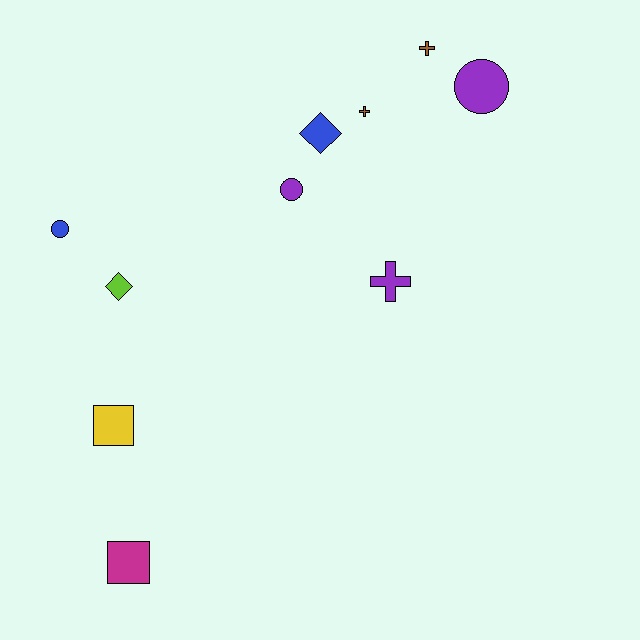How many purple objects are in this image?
There are 3 purple objects.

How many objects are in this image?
There are 10 objects.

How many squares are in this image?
There are 2 squares.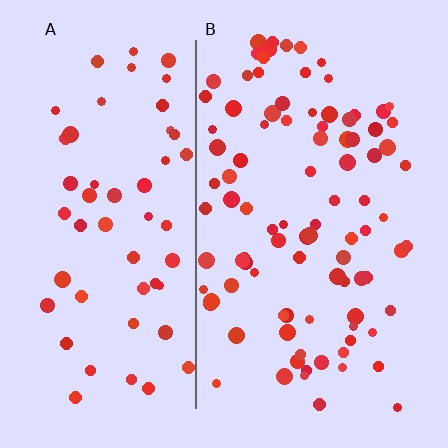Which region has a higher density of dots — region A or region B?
B (the right).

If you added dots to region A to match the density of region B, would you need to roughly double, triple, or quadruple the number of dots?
Approximately double.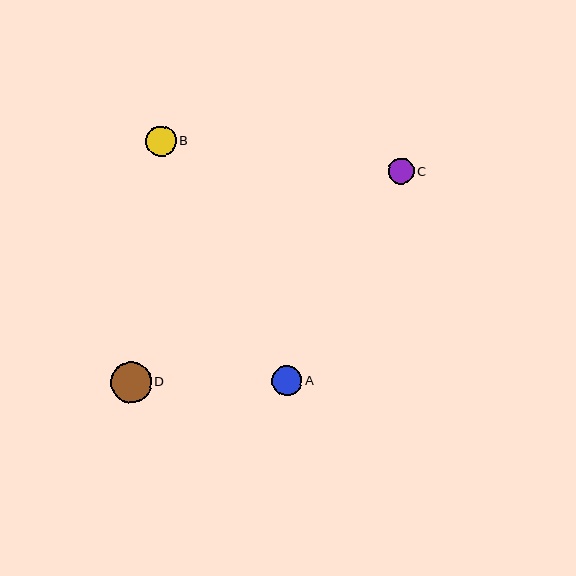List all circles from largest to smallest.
From largest to smallest: D, B, A, C.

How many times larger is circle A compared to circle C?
Circle A is approximately 1.2 times the size of circle C.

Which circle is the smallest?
Circle C is the smallest with a size of approximately 26 pixels.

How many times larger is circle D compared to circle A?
Circle D is approximately 1.3 times the size of circle A.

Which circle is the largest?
Circle D is the largest with a size of approximately 40 pixels.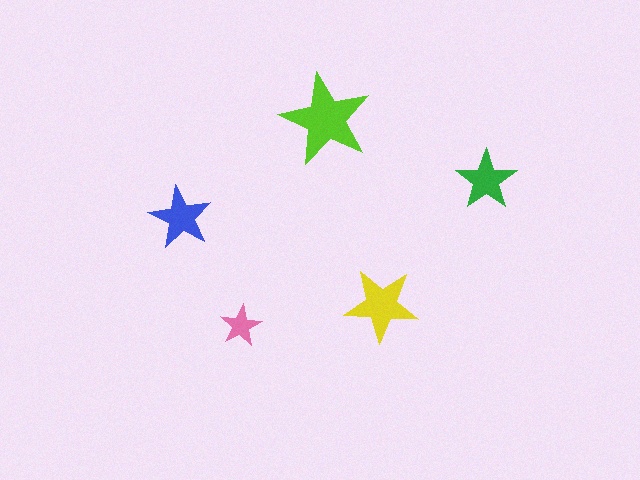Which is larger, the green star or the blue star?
The blue one.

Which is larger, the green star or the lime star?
The lime one.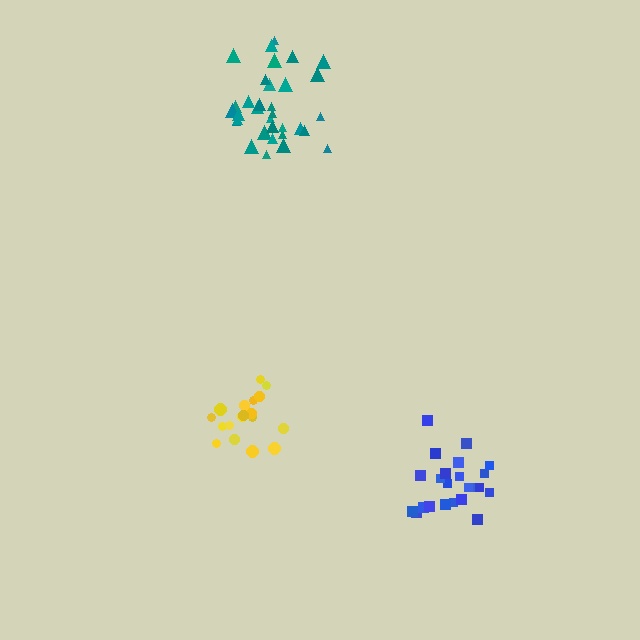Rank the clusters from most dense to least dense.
blue, teal, yellow.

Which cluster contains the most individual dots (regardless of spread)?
Teal (33).